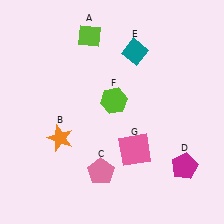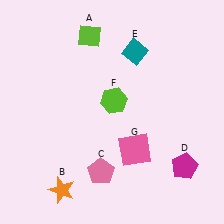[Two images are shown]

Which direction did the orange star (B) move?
The orange star (B) moved down.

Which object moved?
The orange star (B) moved down.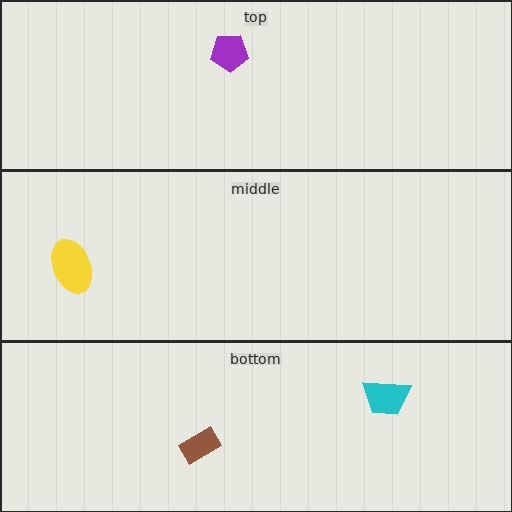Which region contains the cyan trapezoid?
The bottom region.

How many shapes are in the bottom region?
2.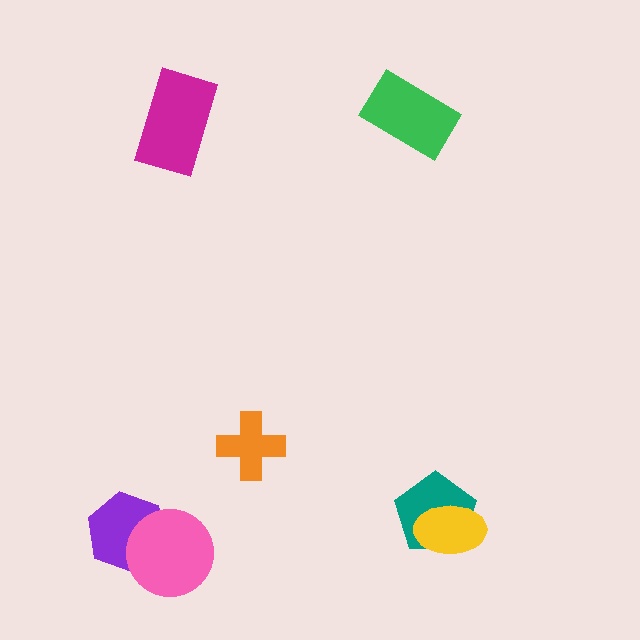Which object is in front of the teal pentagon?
The yellow ellipse is in front of the teal pentagon.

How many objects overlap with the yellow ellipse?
1 object overlaps with the yellow ellipse.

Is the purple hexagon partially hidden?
Yes, it is partially covered by another shape.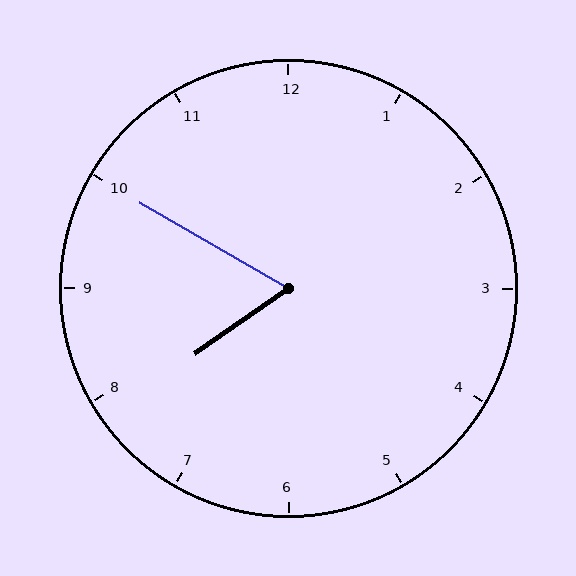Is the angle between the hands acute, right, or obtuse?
It is acute.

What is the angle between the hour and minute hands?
Approximately 65 degrees.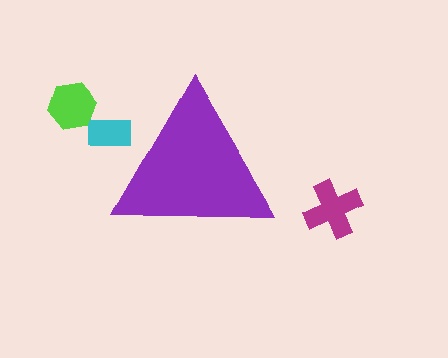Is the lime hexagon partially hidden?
No, the lime hexagon is fully visible.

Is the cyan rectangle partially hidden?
Yes, the cyan rectangle is partially hidden behind the purple triangle.